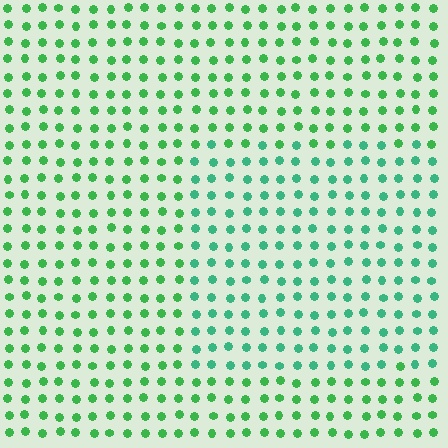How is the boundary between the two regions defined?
The boundary is defined purely by a slight shift in hue (about 26 degrees). Spacing, size, and orientation are identical on both sides.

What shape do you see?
I see a rectangle.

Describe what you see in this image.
The image is filled with small green elements in a uniform arrangement. A rectangle-shaped region is visible where the elements are tinted to a slightly different hue, forming a subtle color boundary.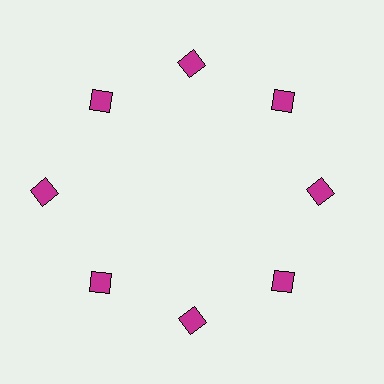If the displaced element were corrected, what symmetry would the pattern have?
It would have 8-fold rotational symmetry — the pattern would map onto itself every 45 degrees.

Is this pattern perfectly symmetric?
No. The 8 magenta diamonds are arranged in a ring, but one element near the 9 o'clock position is pushed outward from the center, breaking the 8-fold rotational symmetry.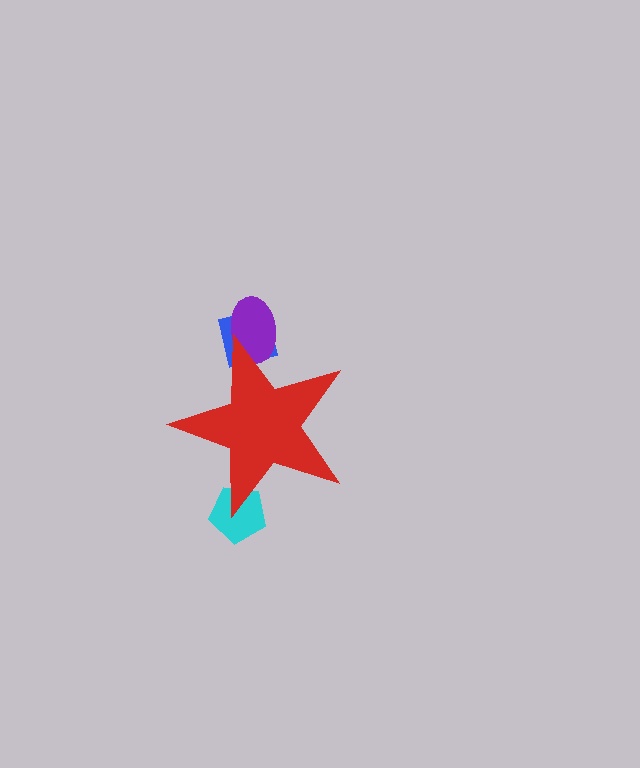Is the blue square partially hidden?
Yes, the blue square is partially hidden behind the red star.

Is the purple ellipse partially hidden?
Yes, the purple ellipse is partially hidden behind the red star.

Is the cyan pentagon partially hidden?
Yes, the cyan pentagon is partially hidden behind the red star.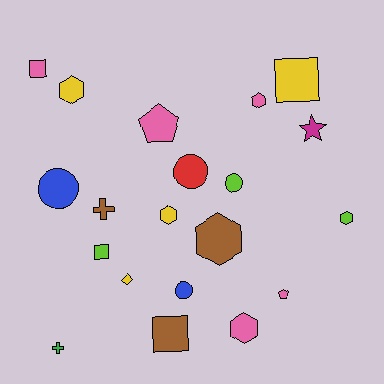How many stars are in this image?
There is 1 star.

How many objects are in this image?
There are 20 objects.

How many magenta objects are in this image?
There is 1 magenta object.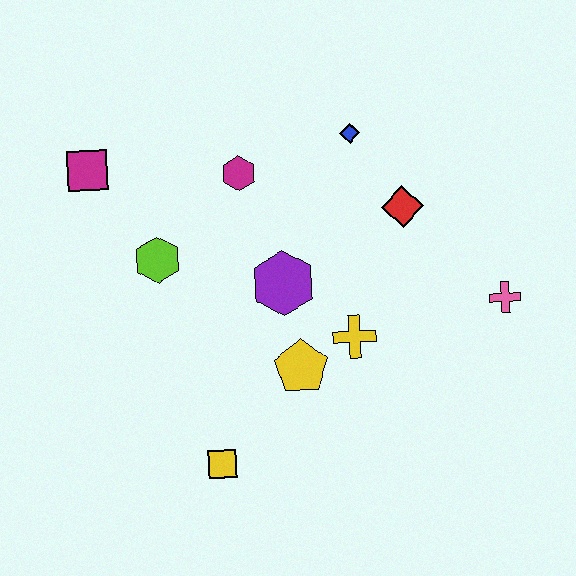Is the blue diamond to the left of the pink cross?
Yes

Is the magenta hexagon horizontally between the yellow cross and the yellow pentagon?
No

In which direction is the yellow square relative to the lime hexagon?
The yellow square is below the lime hexagon.